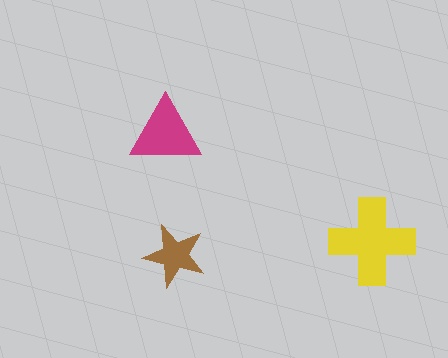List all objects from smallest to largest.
The brown star, the magenta triangle, the yellow cross.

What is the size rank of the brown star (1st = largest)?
3rd.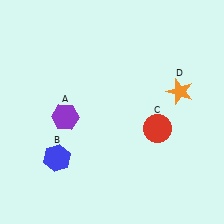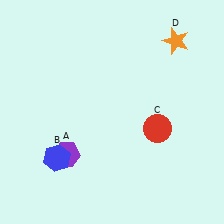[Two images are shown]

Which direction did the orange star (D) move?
The orange star (D) moved up.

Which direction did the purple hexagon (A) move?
The purple hexagon (A) moved down.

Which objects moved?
The objects that moved are: the purple hexagon (A), the orange star (D).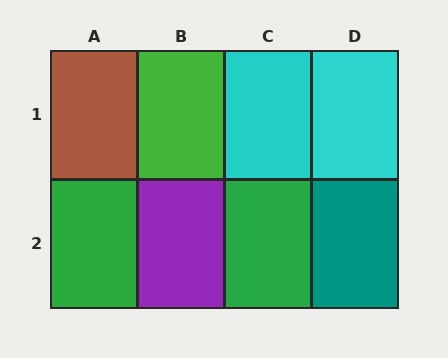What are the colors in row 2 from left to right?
Green, purple, green, teal.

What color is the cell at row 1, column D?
Cyan.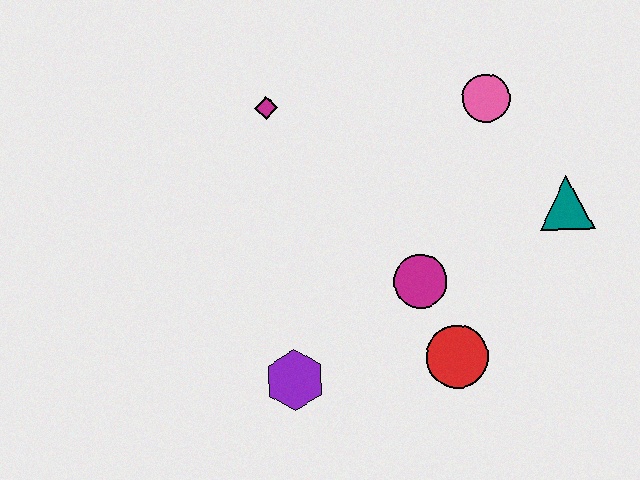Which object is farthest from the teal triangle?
The purple hexagon is farthest from the teal triangle.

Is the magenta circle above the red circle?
Yes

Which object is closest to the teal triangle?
The pink circle is closest to the teal triangle.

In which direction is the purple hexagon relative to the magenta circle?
The purple hexagon is to the left of the magenta circle.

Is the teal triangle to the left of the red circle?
No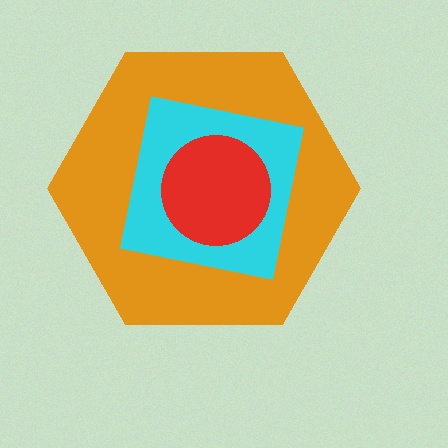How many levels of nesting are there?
3.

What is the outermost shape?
The orange hexagon.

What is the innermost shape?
The red circle.